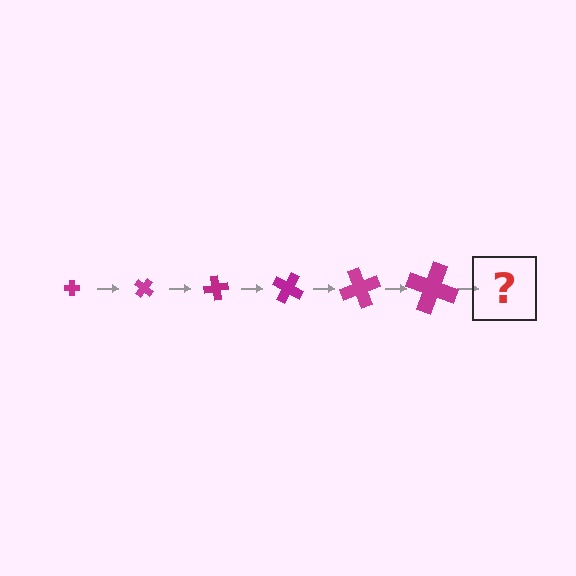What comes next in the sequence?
The next element should be a cross, larger than the previous one and rotated 240 degrees from the start.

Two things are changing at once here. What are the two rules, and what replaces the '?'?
The two rules are that the cross grows larger each step and it rotates 40 degrees each step. The '?' should be a cross, larger than the previous one and rotated 240 degrees from the start.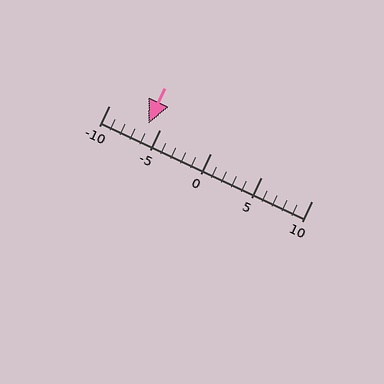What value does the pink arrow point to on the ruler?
The pink arrow points to approximately -6.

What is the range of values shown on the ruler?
The ruler shows values from -10 to 10.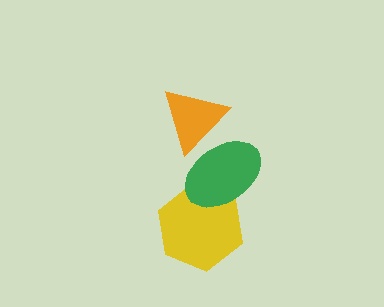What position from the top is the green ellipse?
The green ellipse is 2nd from the top.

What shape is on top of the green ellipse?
The orange triangle is on top of the green ellipse.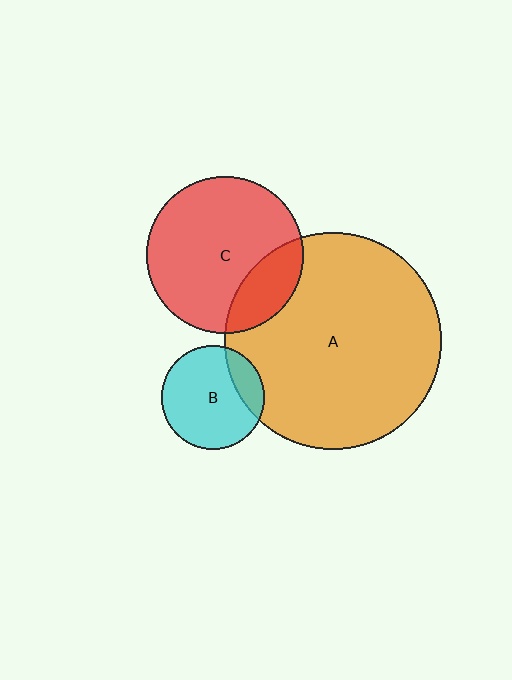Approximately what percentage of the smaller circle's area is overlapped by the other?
Approximately 20%.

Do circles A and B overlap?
Yes.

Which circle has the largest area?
Circle A (orange).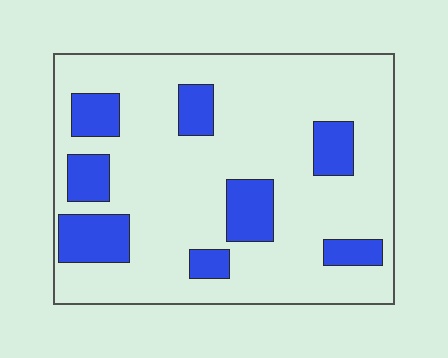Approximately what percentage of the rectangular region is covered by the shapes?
Approximately 20%.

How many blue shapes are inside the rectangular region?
8.